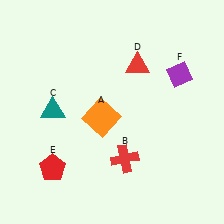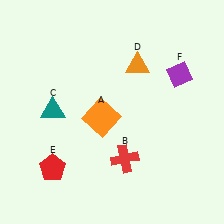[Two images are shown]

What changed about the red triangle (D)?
In Image 1, D is red. In Image 2, it changed to orange.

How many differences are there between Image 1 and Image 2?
There is 1 difference between the two images.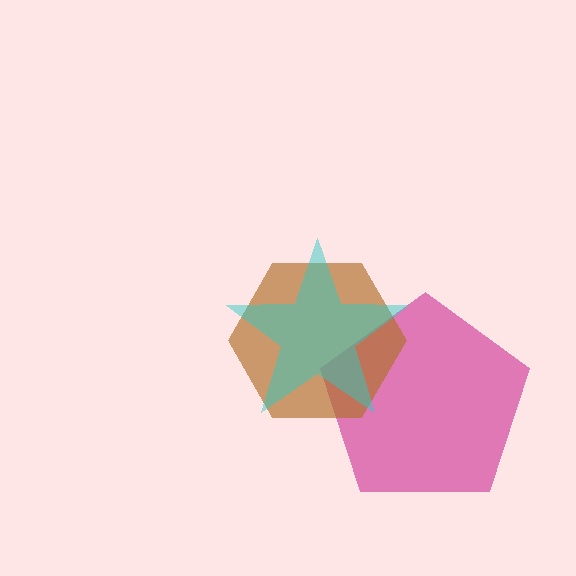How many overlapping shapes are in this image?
There are 3 overlapping shapes in the image.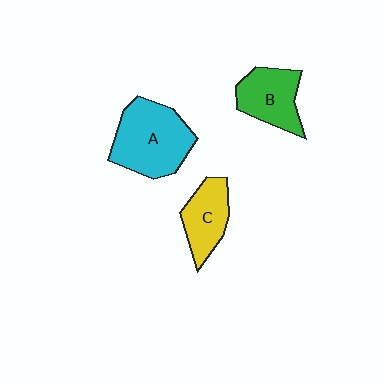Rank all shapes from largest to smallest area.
From largest to smallest: A (cyan), B (green), C (yellow).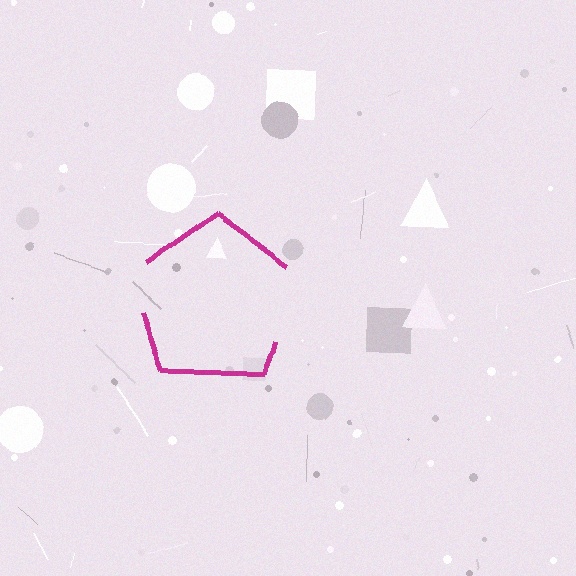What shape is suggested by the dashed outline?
The dashed outline suggests a pentagon.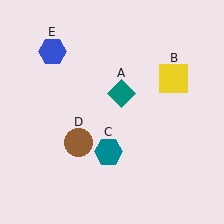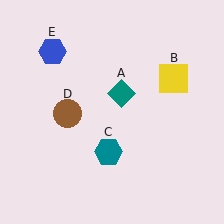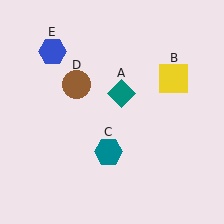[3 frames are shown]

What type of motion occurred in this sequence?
The brown circle (object D) rotated clockwise around the center of the scene.